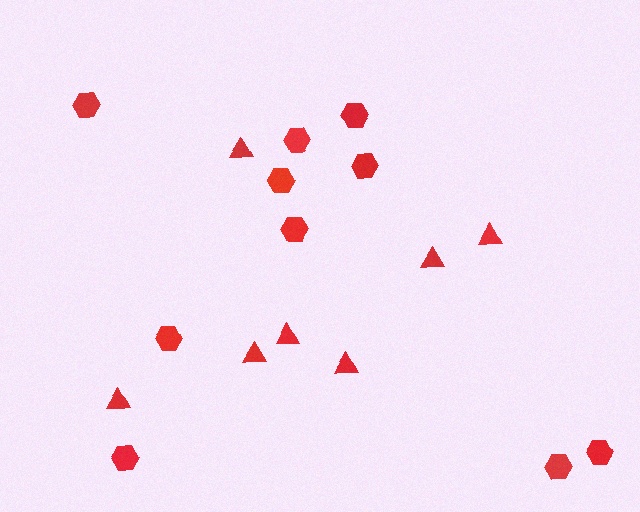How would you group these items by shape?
There are 2 groups: one group of triangles (7) and one group of hexagons (10).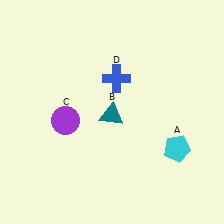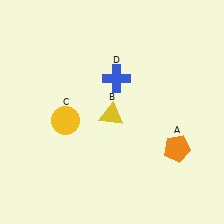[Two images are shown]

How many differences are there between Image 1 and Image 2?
There are 3 differences between the two images.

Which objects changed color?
A changed from cyan to orange. B changed from teal to yellow. C changed from purple to yellow.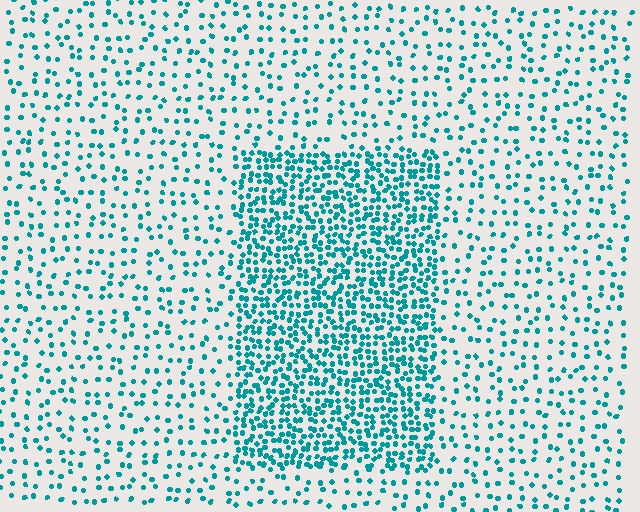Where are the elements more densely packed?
The elements are more densely packed inside the rectangle boundary.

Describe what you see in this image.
The image contains small teal elements arranged at two different densities. A rectangle-shaped region is visible where the elements are more densely packed than the surrounding area.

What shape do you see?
I see a rectangle.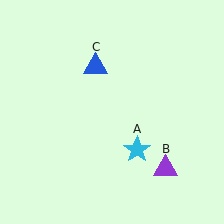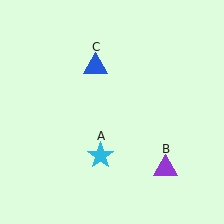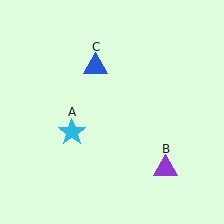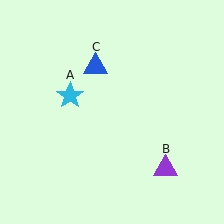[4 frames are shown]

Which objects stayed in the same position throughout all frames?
Purple triangle (object B) and blue triangle (object C) remained stationary.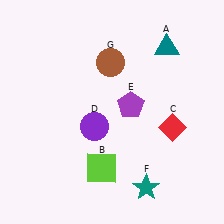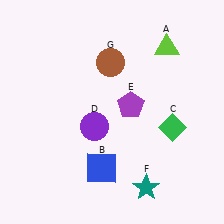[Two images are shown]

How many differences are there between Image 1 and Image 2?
There are 3 differences between the two images.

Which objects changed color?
A changed from teal to lime. B changed from lime to blue. C changed from red to green.